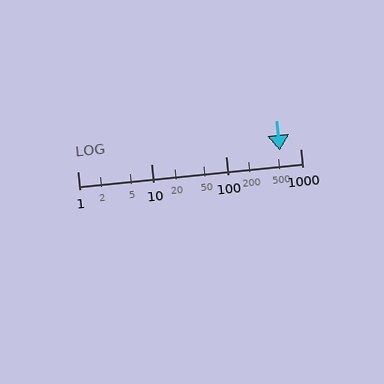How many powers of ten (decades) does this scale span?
The scale spans 3 decades, from 1 to 1000.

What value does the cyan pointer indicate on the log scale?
The pointer indicates approximately 530.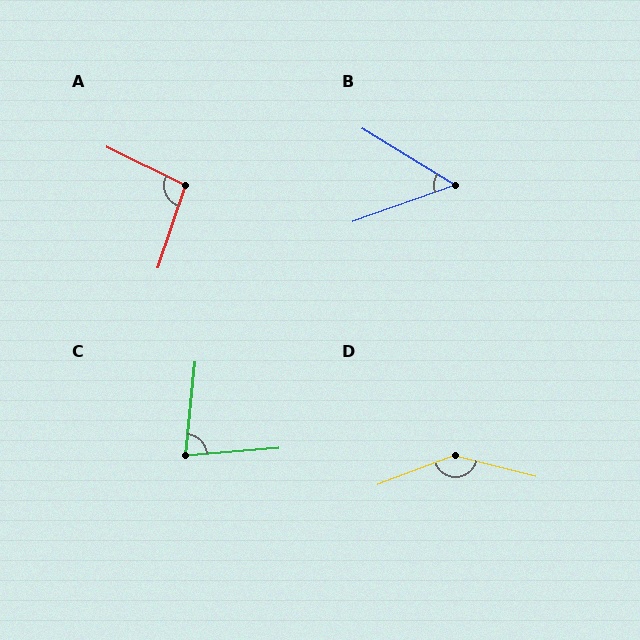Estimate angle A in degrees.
Approximately 97 degrees.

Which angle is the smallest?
B, at approximately 51 degrees.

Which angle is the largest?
D, at approximately 145 degrees.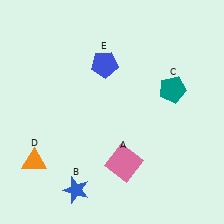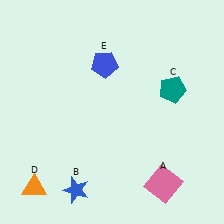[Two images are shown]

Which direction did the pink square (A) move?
The pink square (A) moved right.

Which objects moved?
The objects that moved are: the pink square (A), the orange triangle (D).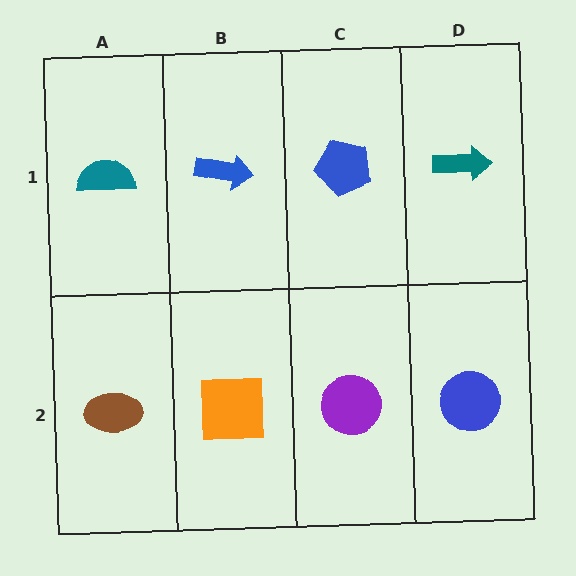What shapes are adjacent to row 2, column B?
A blue arrow (row 1, column B), a brown ellipse (row 2, column A), a purple circle (row 2, column C).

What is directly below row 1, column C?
A purple circle.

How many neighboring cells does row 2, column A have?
2.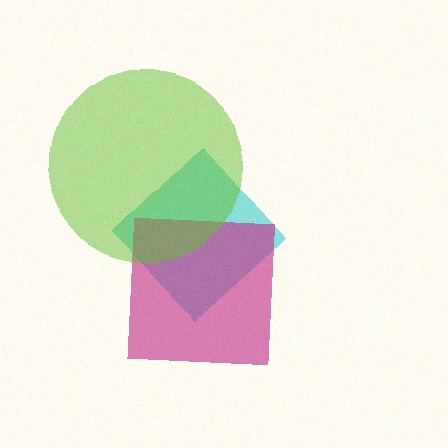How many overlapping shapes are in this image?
There are 3 overlapping shapes in the image.